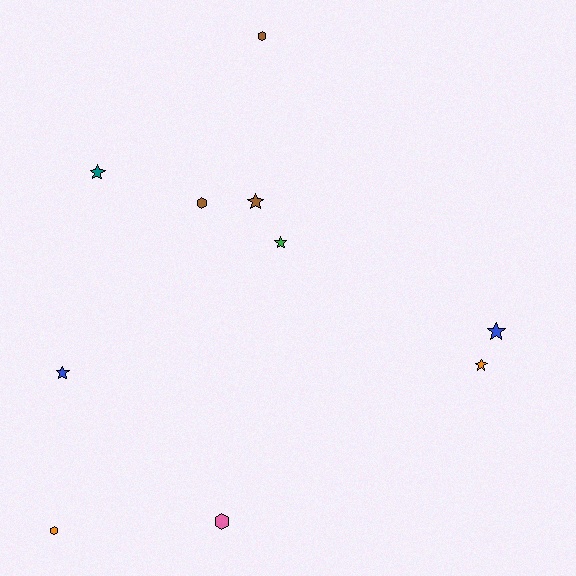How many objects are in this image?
There are 10 objects.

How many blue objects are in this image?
There are 2 blue objects.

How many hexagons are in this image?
There are 4 hexagons.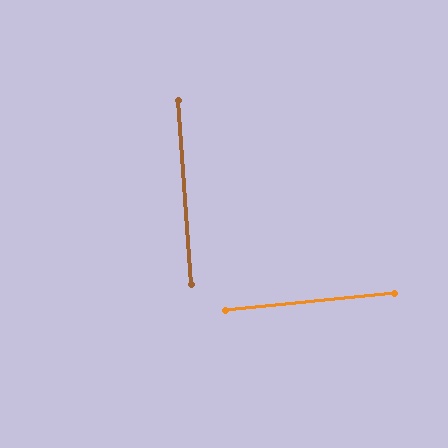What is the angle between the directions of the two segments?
Approximately 88 degrees.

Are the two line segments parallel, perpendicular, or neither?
Perpendicular — they meet at approximately 88°.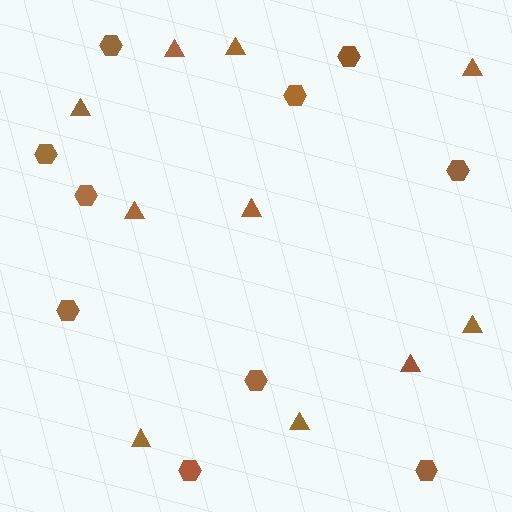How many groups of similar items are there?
There are 2 groups: one group of triangles (10) and one group of hexagons (10).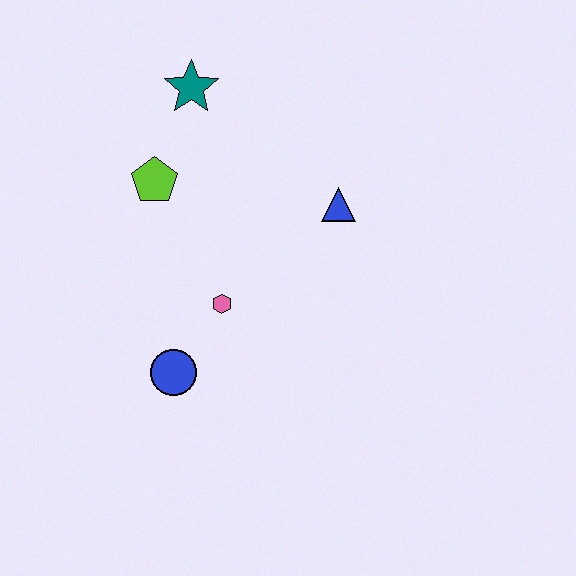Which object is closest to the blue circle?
The pink hexagon is closest to the blue circle.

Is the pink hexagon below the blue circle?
No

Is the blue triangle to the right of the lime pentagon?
Yes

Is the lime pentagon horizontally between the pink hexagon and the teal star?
No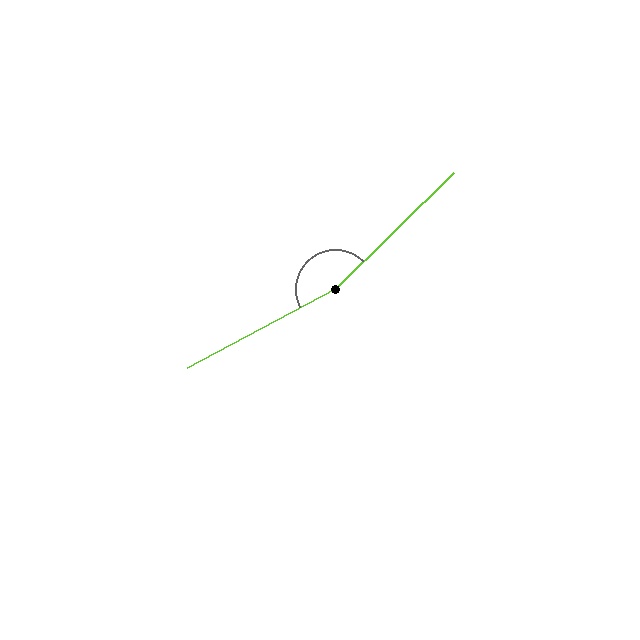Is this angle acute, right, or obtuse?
It is obtuse.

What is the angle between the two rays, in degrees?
Approximately 163 degrees.